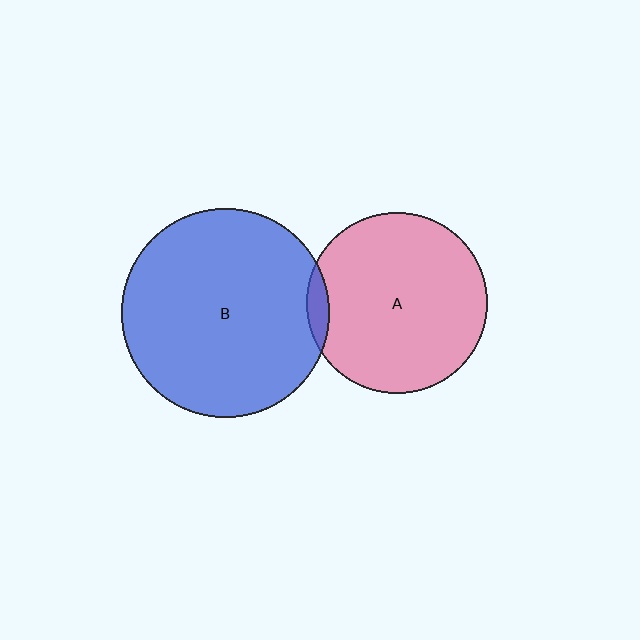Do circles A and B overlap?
Yes.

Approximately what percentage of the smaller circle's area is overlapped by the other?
Approximately 5%.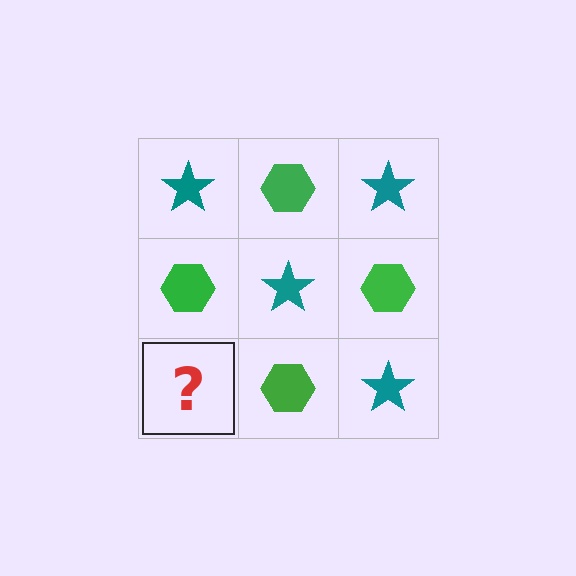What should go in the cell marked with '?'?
The missing cell should contain a teal star.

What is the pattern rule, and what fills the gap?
The rule is that it alternates teal star and green hexagon in a checkerboard pattern. The gap should be filled with a teal star.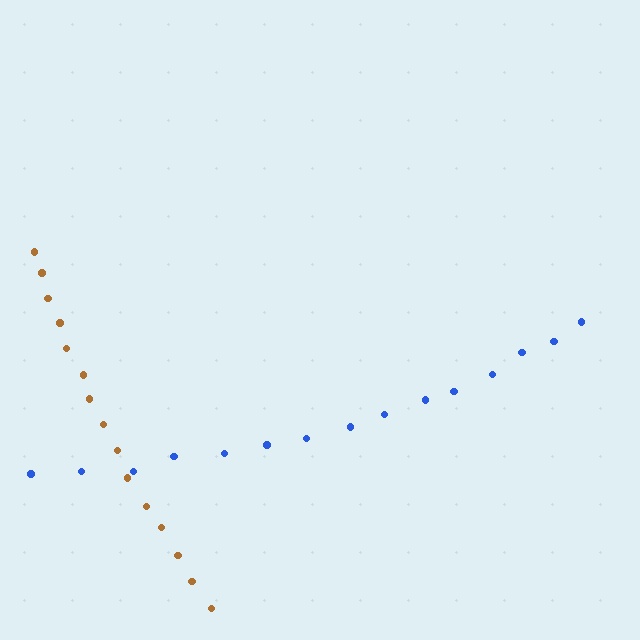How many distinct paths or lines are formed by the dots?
There are 2 distinct paths.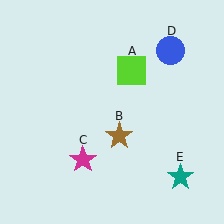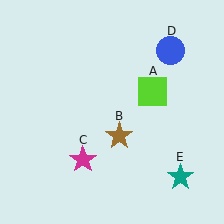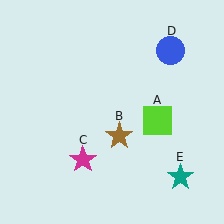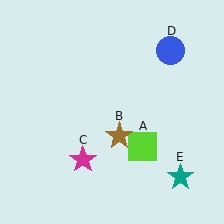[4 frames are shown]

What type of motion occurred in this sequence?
The lime square (object A) rotated clockwise around the center of the scene.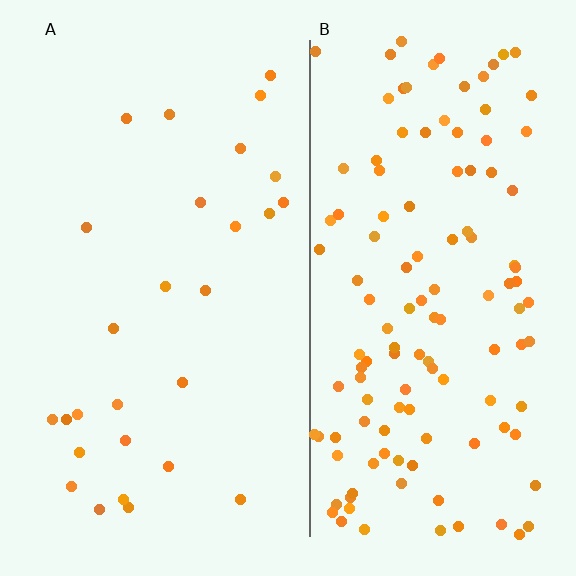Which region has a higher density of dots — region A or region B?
B (the right).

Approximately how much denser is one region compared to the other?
Approximately 4.6× — region B over region A.